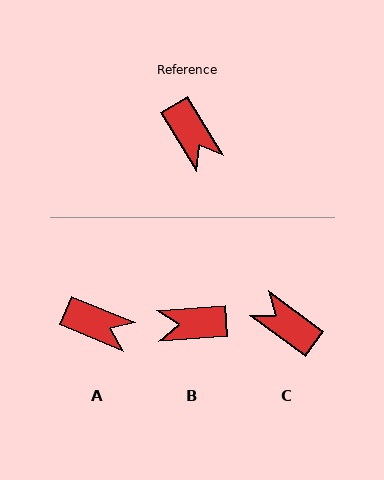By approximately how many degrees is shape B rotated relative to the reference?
Approximately 117 degrees clockwise.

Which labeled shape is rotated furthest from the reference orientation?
C, about 158 degrees away.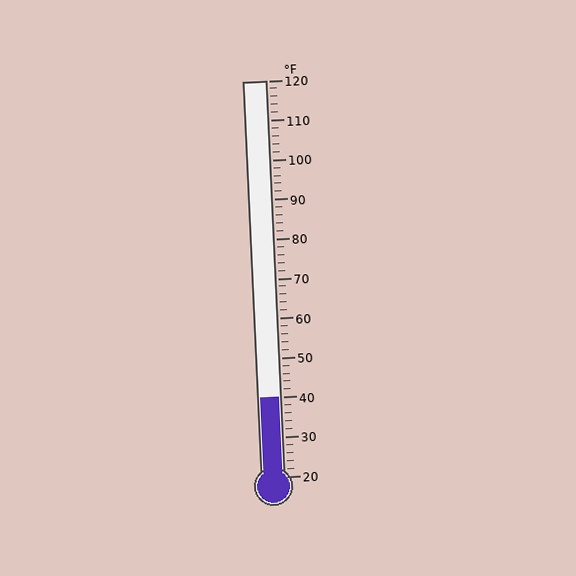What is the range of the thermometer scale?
The thermometer scale ranges from 20°F to 120°F.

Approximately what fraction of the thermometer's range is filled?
The thermometer is filled to approximately 20% of its range.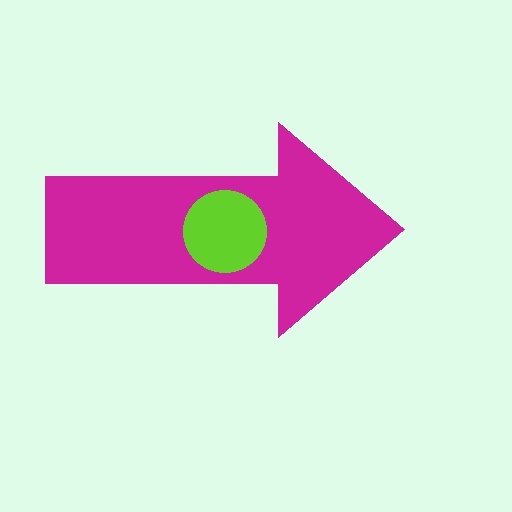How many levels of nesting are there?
2.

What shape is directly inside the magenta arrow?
The lime circle.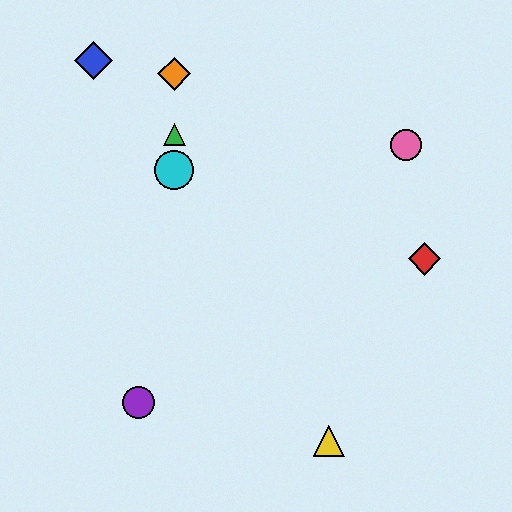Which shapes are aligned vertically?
The green triangle, the orange diamond, the cyan circle are aligned vertically.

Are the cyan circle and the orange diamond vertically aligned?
Yes, both are at x≈174.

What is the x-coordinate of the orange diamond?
The orange diamond is at x≈174.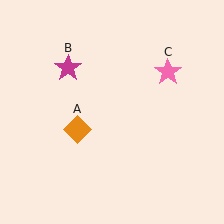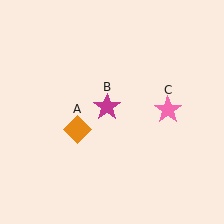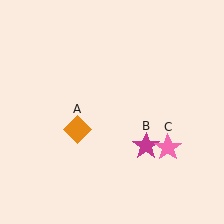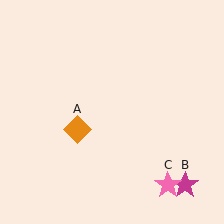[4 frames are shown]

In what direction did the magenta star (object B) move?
The magenta star (object B) moved down and to the right.